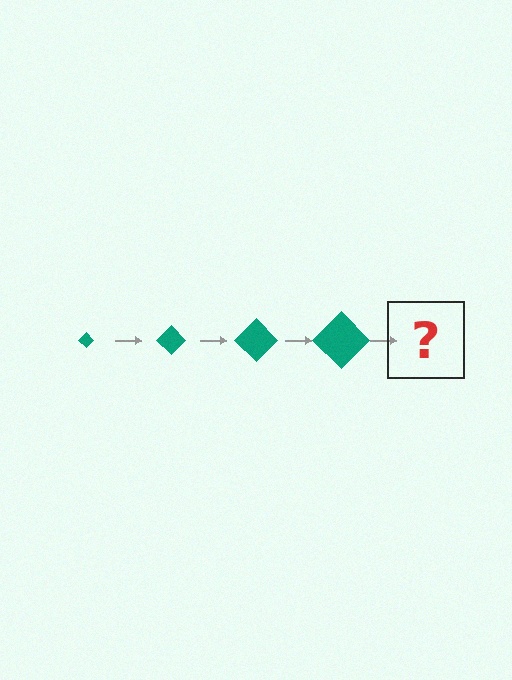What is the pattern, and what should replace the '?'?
The pattern is that the diamond gets progressively larger each step. The '?' should be a teal diamond, larger than the previous one.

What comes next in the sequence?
The next element should be a teal diamond, larger than the previous one.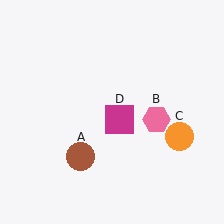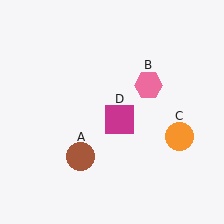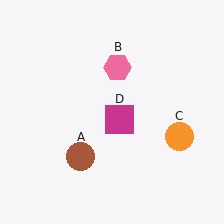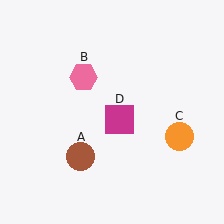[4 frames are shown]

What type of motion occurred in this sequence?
The pink hexagon (object B) rotated counterclockwise around the center of the scene.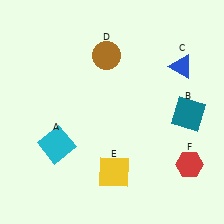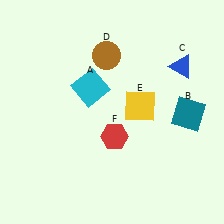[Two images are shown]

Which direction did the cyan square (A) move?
The cyan square (A) moved up.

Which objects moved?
The objects that moved are: the cyan square (A), the yellow square (E), the red hexagon (F).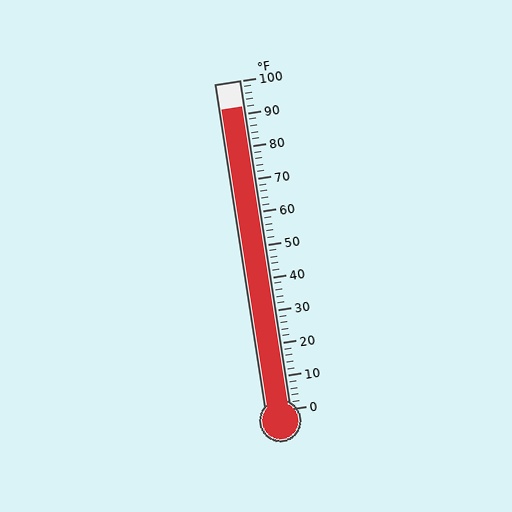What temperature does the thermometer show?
The thermometer shows approximately 92°F.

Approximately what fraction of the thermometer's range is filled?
The thermometer is filled to approximately 90% of its range.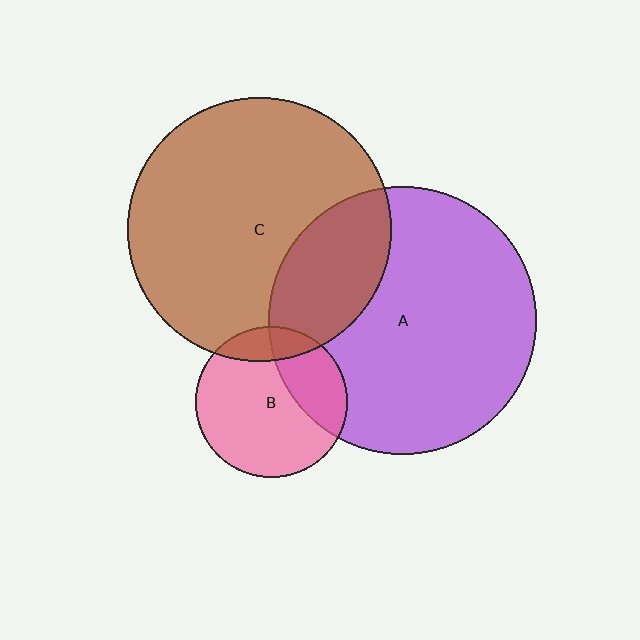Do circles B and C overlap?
Yes.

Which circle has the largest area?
Circle A (purple).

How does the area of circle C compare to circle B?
Approximately 3.0 times.